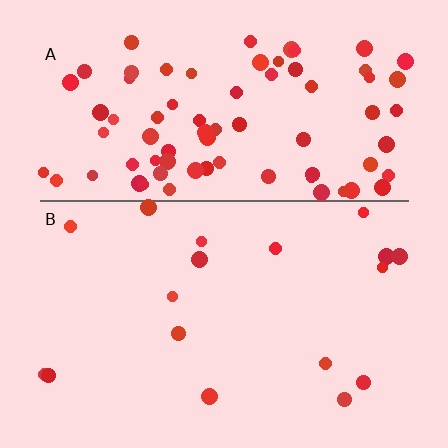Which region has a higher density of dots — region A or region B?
A (the top).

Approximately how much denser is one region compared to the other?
Approximately 4.5× — region A over region B.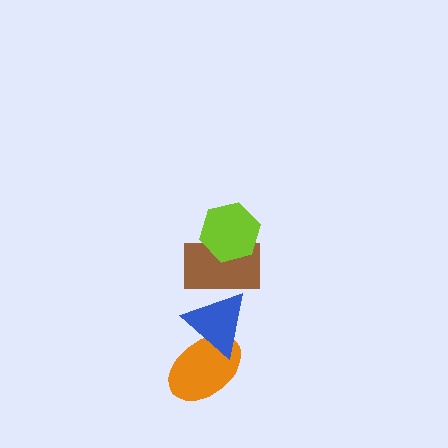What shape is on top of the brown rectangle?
The lime hexagon is on top of the brown rectangle.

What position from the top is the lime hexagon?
The lime hexagon is 1st from the top.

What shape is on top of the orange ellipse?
The blue triangle is on top of the orange ellipse.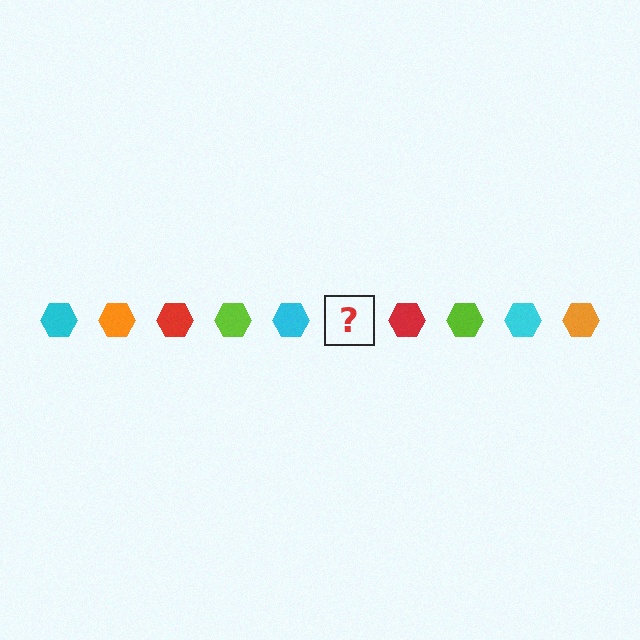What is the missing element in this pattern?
The missing element is an orange hexagon.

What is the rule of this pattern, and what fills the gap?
The rule is that the pattern cycles through cyan, orange, red, lime hexagons. The gap should be filled with an orange hexagon.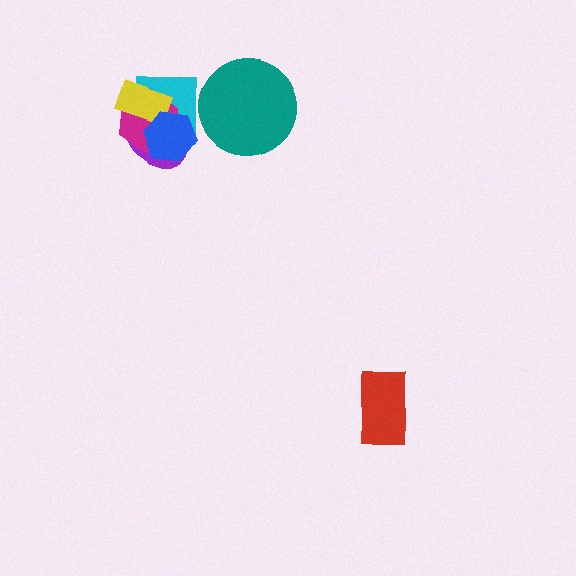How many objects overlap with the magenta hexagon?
4 objects overlap with the magenta hexagon.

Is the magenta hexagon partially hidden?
Yes, it is partially covered by another shape.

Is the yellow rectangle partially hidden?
Yes, it is partially covered by another shape.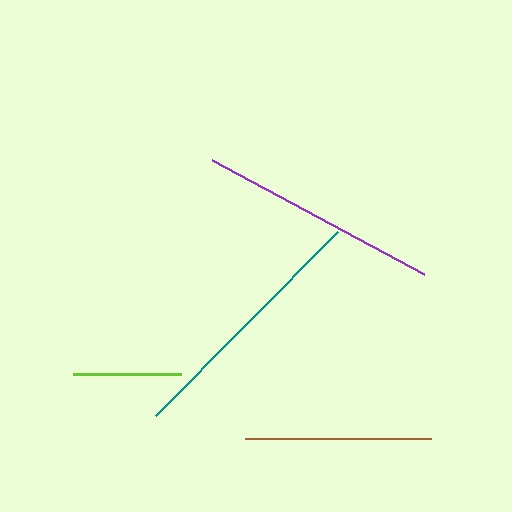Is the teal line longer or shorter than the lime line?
The teal line is longer than the lime line.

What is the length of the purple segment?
The purple segment is approximately 240 pixels long.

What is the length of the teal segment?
The teal segment is approximately 259 pixels long.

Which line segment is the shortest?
The lime line is the shortest at approximately 108 pixels.